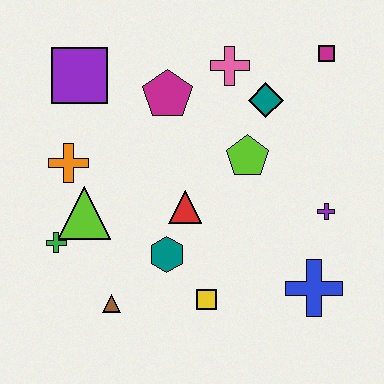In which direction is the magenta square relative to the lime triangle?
The magenta square is to the right of the lime triangle.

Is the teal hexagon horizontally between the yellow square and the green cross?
Yes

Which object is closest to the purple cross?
The blue cross is closest to the purple cross.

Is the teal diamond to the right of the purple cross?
No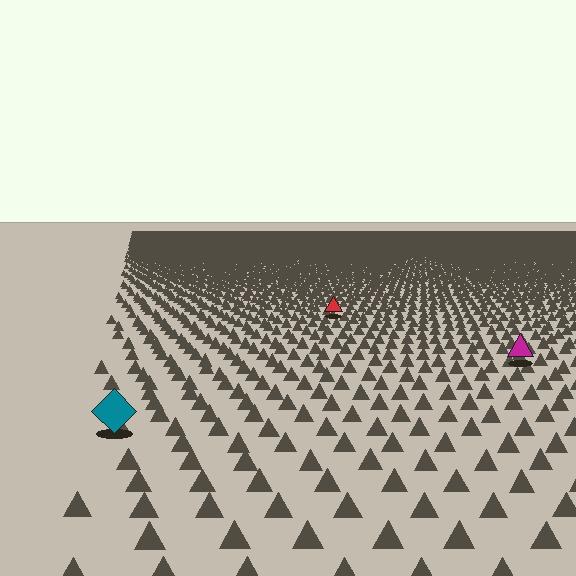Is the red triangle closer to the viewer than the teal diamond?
No. The teal diamond is closer — you can tell from the texture gradient: the ground texture is coarser near it.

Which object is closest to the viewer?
The teal diamond is closest. The texture marks near it are larger and more spread out.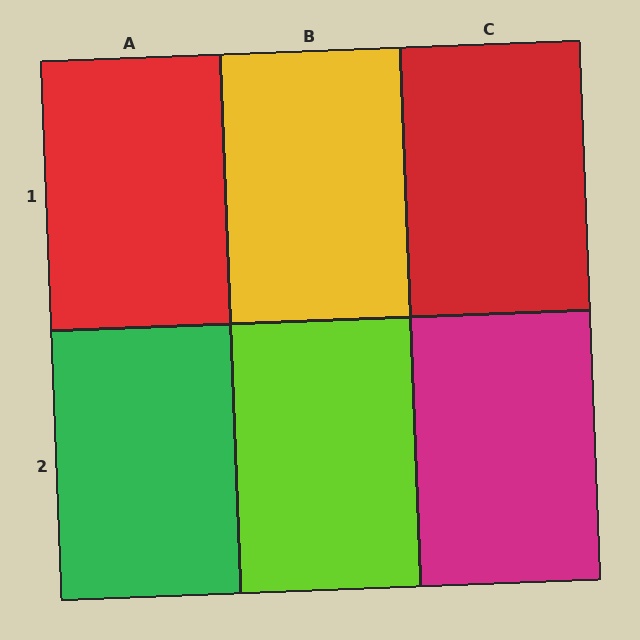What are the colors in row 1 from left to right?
Red, yellow, red.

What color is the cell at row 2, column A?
Green.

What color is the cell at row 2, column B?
Lime.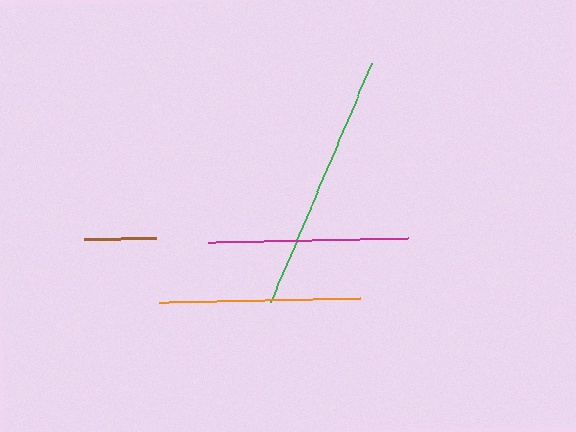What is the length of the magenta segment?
The magenta segment is approximately 202 pixels long.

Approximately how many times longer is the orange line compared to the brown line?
The orange line is approximately 2.8 times the length of the brown line.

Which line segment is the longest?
The green line is the longest at approximately 260 pixels.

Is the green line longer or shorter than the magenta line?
The green line is longer than the magenta line.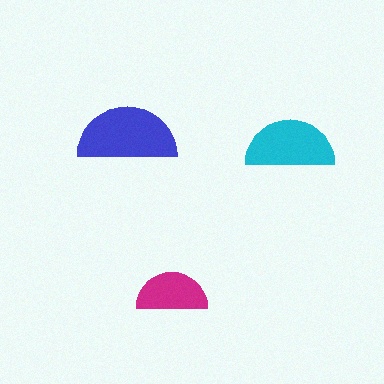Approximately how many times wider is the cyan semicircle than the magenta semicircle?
About 1.5 times wider.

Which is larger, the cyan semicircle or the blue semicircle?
The blue one.